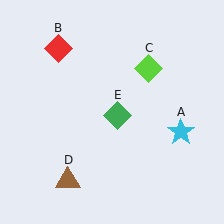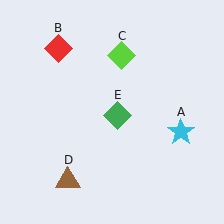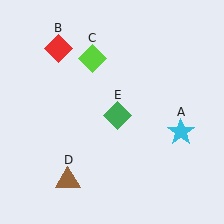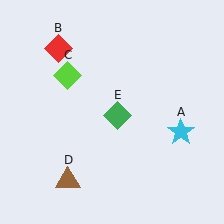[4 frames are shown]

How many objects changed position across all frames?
1 object changed position: lime diamond (object C).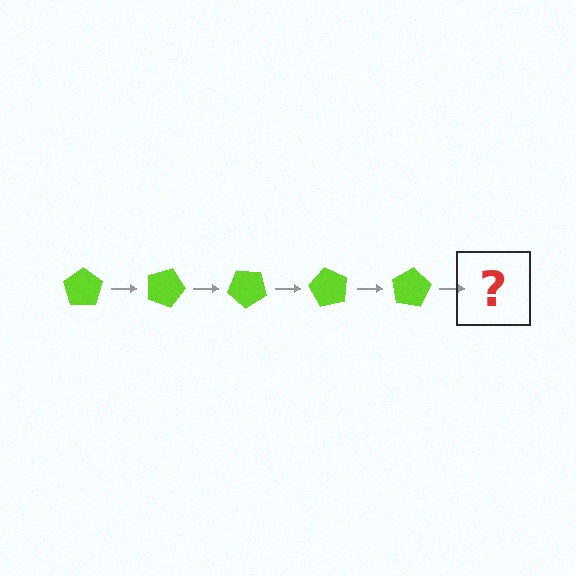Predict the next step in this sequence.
The next step is a lime pentagon rotated 100 degrees.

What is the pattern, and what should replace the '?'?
The pattern is that the pentagon rotates 20 degrees each step. The '?' should be a lime pentagon rotated 100 degrees.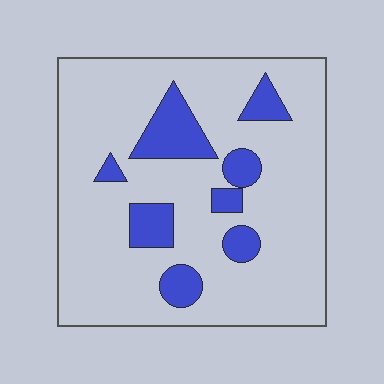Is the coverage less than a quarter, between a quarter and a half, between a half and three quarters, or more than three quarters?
Less than a quarter.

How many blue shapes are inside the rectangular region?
8.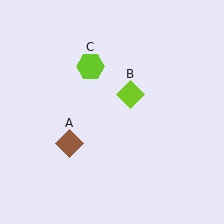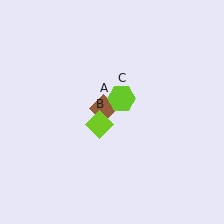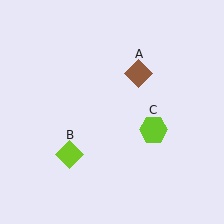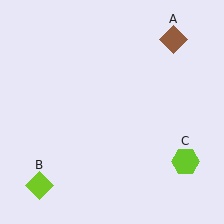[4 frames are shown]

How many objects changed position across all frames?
3 objects changed position: brown diamond (object A), lime diamond (object B), lime hexagon (object C).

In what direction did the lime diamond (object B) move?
The lime diamond (object B) moved down and to the left.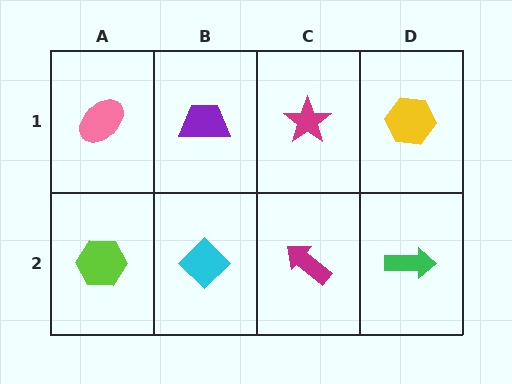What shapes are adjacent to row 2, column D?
A yellow hexagon (row 1, column D), a magenta arrow (row 2, column C).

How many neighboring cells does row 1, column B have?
3.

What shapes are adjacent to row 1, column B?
A cyan diamond (row 2, column B), a pink ellipse (row 1, column A), a magenta star (row 1, column C).